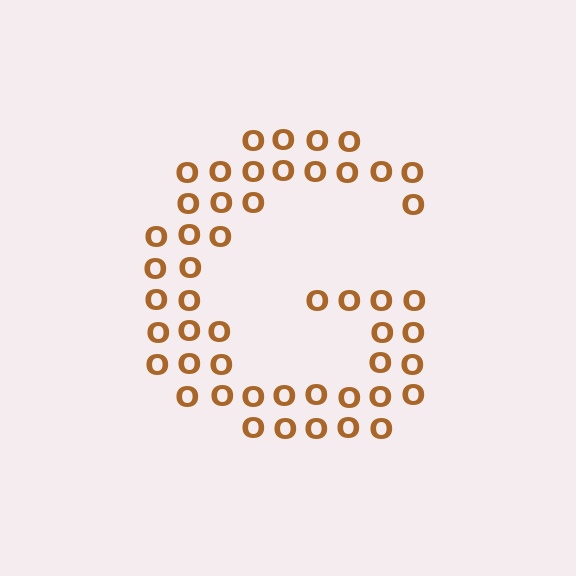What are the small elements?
The small elements are letter O's.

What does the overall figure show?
The overall figure shows the letter G.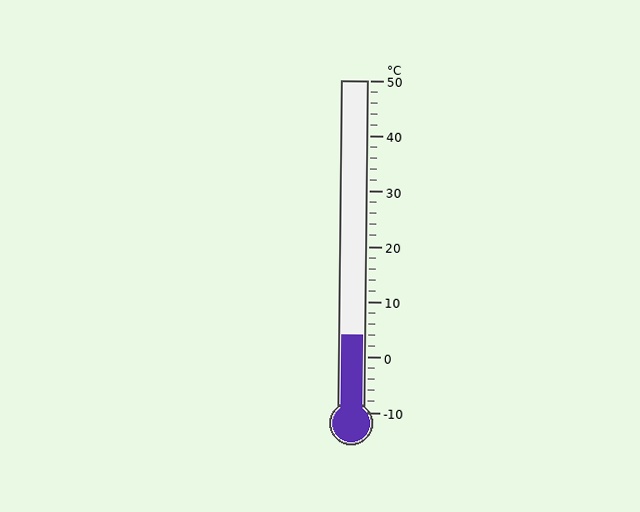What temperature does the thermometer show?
The thermometer shows approximately 4°C.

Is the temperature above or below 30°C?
The temperature is below 30°C.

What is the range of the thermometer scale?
The thermometer scale ranges from -10°C to 50°C.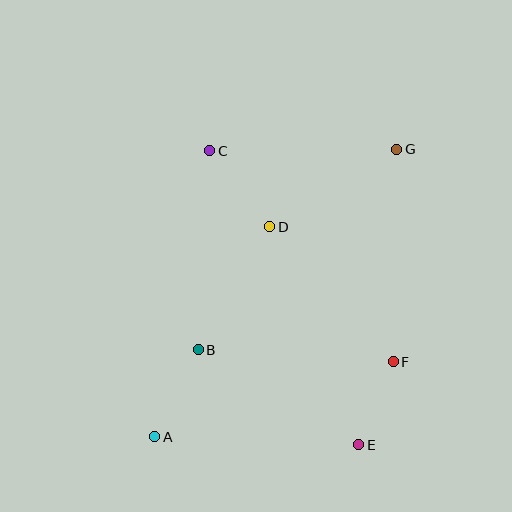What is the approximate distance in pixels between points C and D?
The distance between C and D is approximately 97 pixels.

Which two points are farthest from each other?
Points A and G are farthest from each other.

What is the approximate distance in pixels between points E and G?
The distance between E and G is approximately 298 pixels.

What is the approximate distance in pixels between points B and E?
The distance between B and E is approximately 187 pixels.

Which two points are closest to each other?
Points E and F are closest to each other.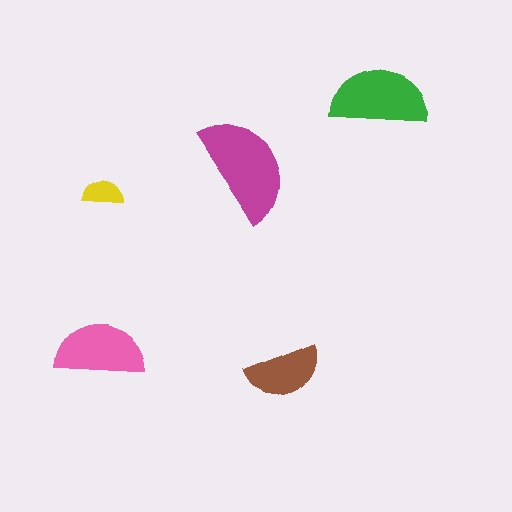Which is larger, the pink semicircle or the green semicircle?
The green one.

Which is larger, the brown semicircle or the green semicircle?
The green one.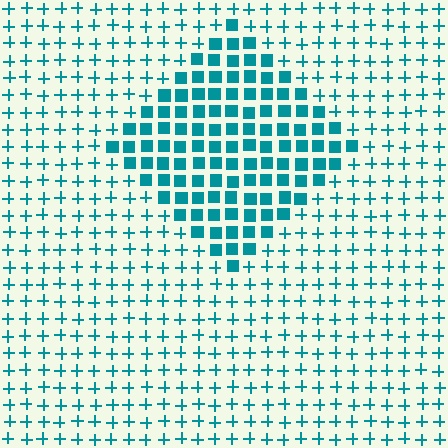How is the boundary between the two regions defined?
The boundary is defined by a change in element shape: squares inside vs. plus signs outside. All elements share the same color and spacing.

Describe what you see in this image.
The image is filled with small teal elements arranged in a uniform grid. A diamond-shaped region contains squares, while the surrounding area contains plus signs. The boundary is defined purely by the change in element shape.